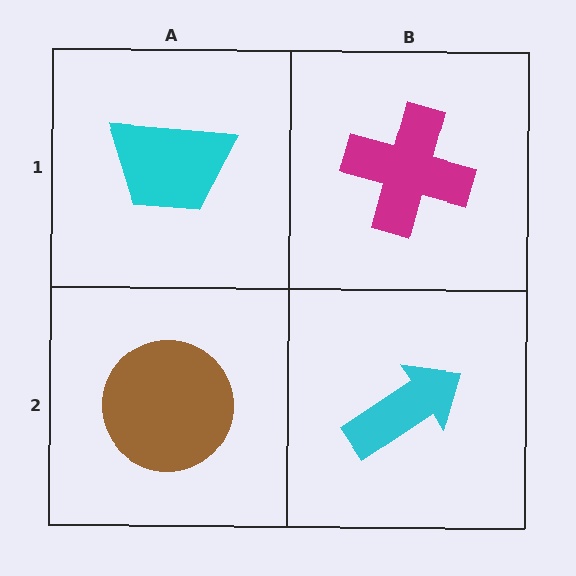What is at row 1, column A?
A cyan trapezoid.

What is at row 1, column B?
A magenta cross.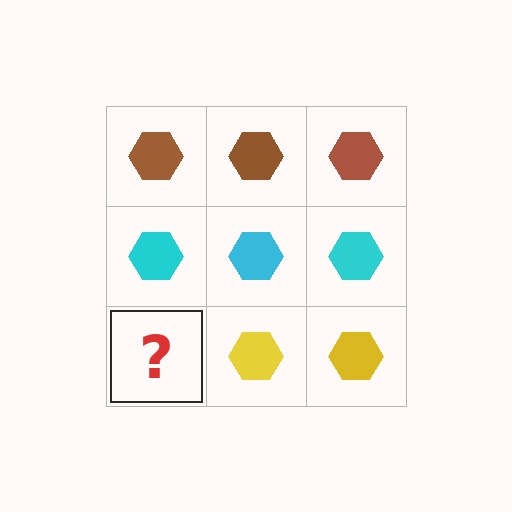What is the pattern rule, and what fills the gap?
The rule is that each row has a consistent color. The gap should be filled with a yellow hexagon.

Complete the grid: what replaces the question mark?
The question mark should be replaced with a yellow hexagon.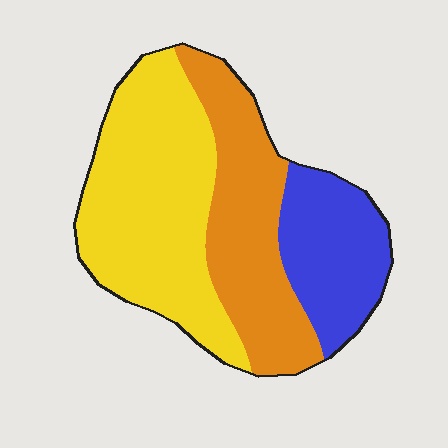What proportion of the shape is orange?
Orange takes up about one third (1/3) of the shape.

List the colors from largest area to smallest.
From largest to smallest: yellow, orange, blue.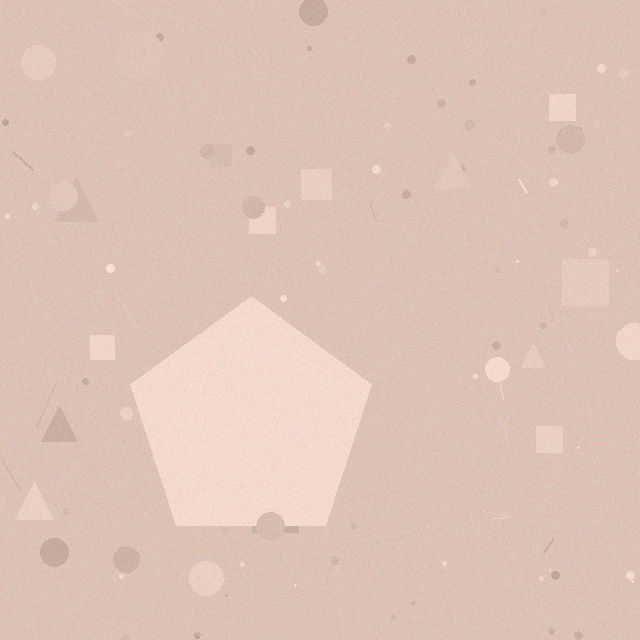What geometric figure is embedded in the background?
A pentagon is embedded in the background.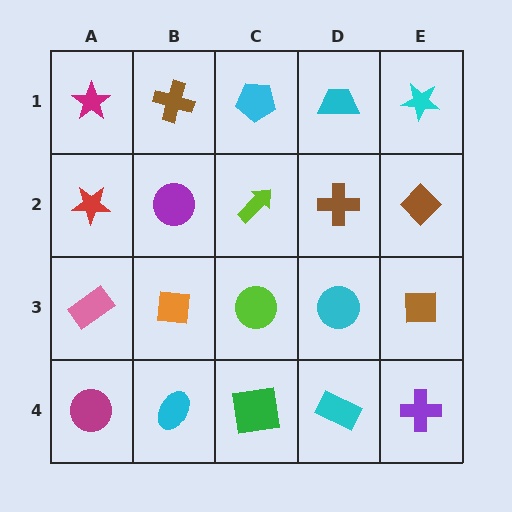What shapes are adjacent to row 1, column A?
A red star (row 2, column A), a brown cross (row 1, column B).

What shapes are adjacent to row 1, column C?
A lime arrow (row 2, column C), a brown cross (row 1, column B), a cyan trapezoid (row 1, column D).